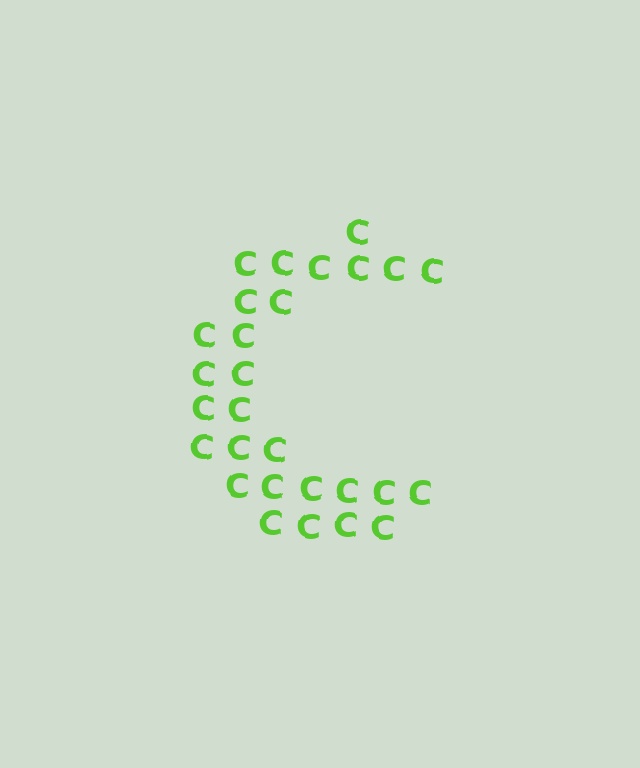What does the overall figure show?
The overall figure shows the letter C.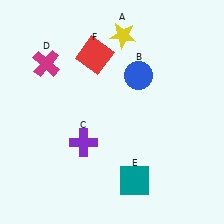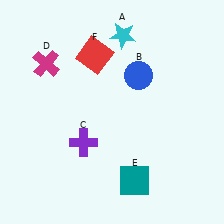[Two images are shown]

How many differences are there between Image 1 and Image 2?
There is 1 difference between the two images.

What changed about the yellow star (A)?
In Image 1, A is yellow. In Image 2, it changed to cyan.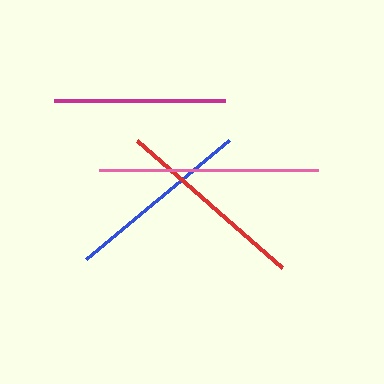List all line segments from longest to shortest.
From longest to shortest: pink, red, blue, magenta.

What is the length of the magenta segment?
The magenta segment is approximately 171 pixels long.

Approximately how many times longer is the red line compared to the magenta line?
The red line is approximately 1.1 times the length of the magenta line.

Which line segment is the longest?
The pink line is the longest at approximately 219 pixels.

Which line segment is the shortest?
The magenta line is the shortest at approximately 171 pixels.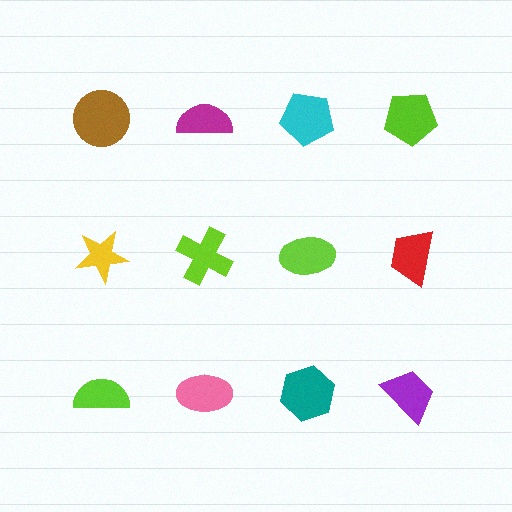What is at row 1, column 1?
A brown circle.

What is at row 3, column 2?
A pink ellipse.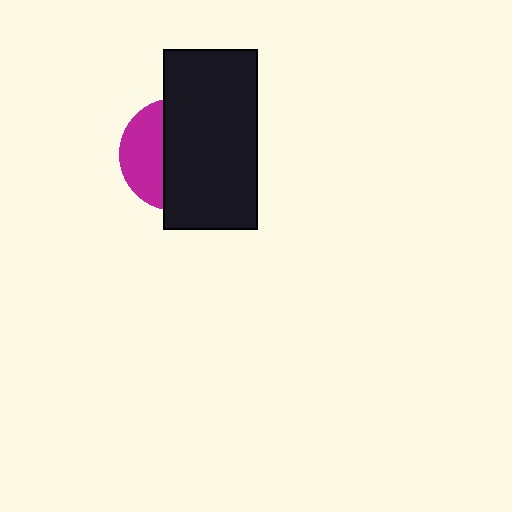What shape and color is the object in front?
The object in front is a black rectangle.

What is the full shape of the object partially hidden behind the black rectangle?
The partially hidden object is a magenta circle.